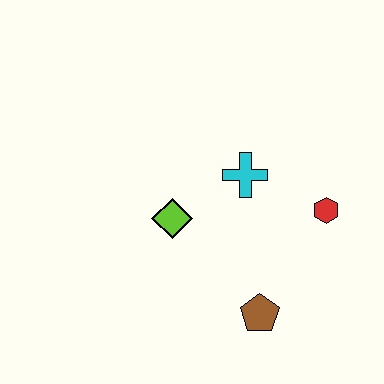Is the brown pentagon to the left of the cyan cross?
No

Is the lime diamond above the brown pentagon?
Yes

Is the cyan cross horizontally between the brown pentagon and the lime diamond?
Yes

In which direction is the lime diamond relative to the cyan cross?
The lime diamond is to the left of the cyan cross.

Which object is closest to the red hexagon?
The cyan cross is closest to the red hexagon.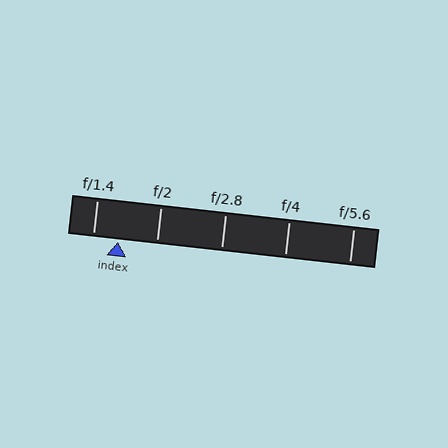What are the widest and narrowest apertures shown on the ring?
The widest aperture shown is f/1.4 and the narrowest is f/5.6.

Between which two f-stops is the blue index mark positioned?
The index mark is between f/1.4 and f/2.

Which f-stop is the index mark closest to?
The index mark is closest to f/1.4.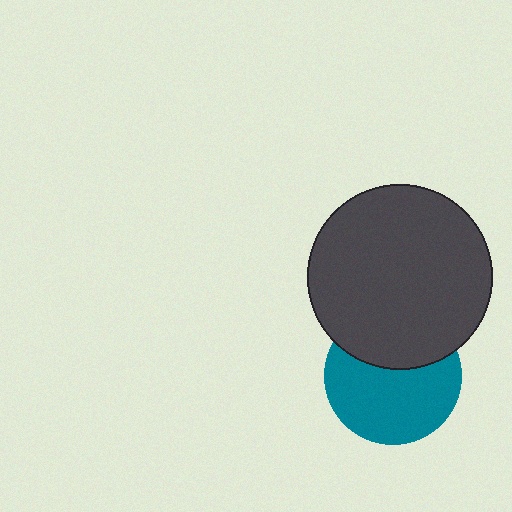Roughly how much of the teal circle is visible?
About half of it is visible (roughly 63%).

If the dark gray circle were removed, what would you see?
You would see the complete teal circle.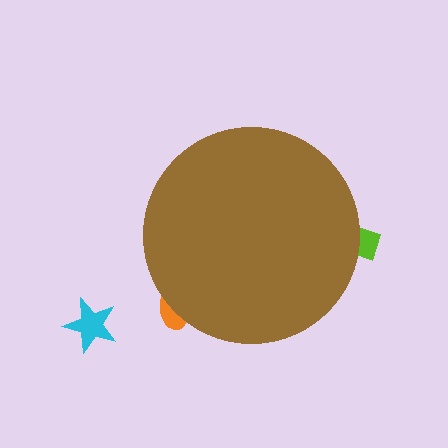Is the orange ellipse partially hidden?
Yes, the orange ellipse is partially hidden behind the brown circle.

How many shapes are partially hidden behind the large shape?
2 shapes are partially hidden.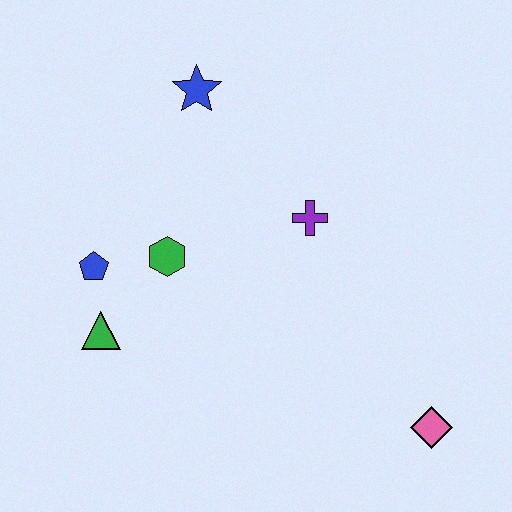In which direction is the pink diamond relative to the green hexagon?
The pink diamond is to the right of the green hexagon.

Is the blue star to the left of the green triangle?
No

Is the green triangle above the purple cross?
No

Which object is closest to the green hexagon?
The blue pentagon is closest to the green hexagon.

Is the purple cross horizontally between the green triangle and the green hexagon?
No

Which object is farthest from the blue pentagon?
The pink diamond is farthest from the blue pentagon.